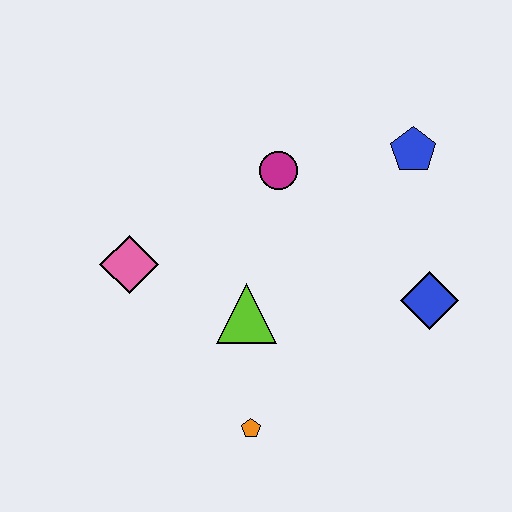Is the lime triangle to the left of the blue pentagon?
Yes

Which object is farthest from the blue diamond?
The pink diamond is farthest from the blue diamond.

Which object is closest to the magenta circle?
The blue pentagon is closest to the magenta circle.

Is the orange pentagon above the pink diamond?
No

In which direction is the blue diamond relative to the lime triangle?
The blue diamond is to the right of the lime triangle.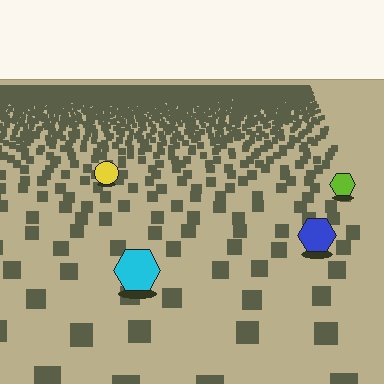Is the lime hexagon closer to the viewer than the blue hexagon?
No. The blue hexagon is closer — you can tell from the texture gradient: the ground texture is coarser near it.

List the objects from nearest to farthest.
From nearest to farthest: the cyan hexagon, the blue hexagon, the lime hexagon, the yellow circle.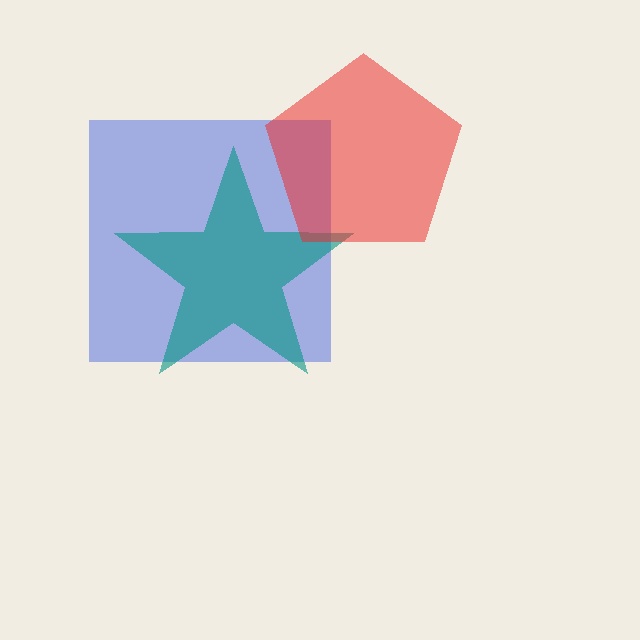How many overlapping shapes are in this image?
There are 3 overlapping shapes in the image.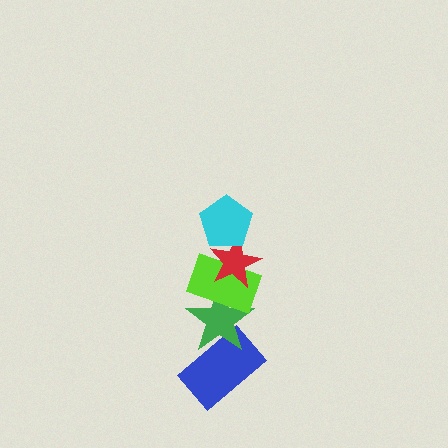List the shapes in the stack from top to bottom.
From top to bottom: the cyan pentagon, the red star, the lime rectangle, the green star, the blue rectangle.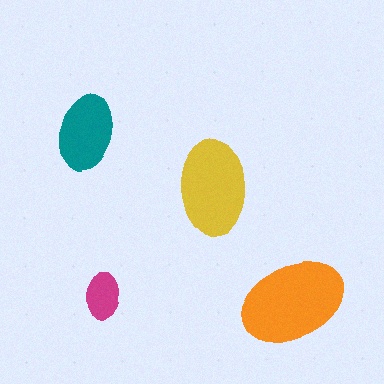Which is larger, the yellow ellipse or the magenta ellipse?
The yellow one.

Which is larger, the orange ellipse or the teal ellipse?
The orange one.